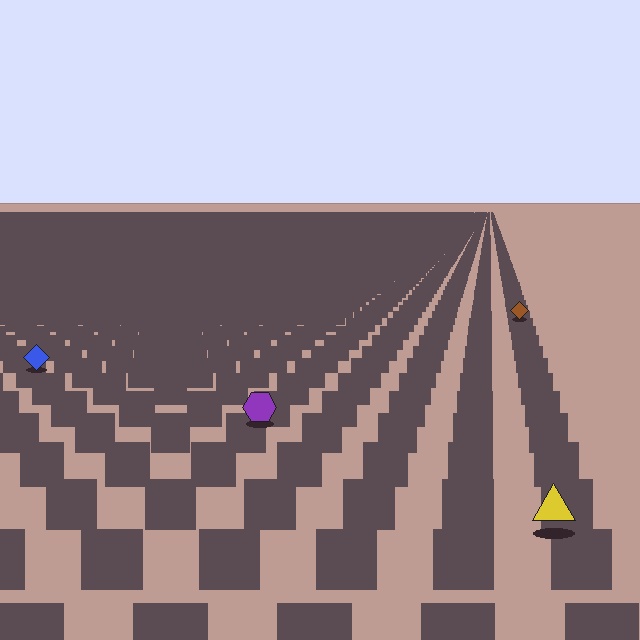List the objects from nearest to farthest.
From nearest to farthest: the yellow triangle, the purple hexagon, the blue diamond, the brown diamond.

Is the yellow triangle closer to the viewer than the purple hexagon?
Yes. The yellow triangle is closer — you can tell from the texture gradient: the ground texture is coarser near it.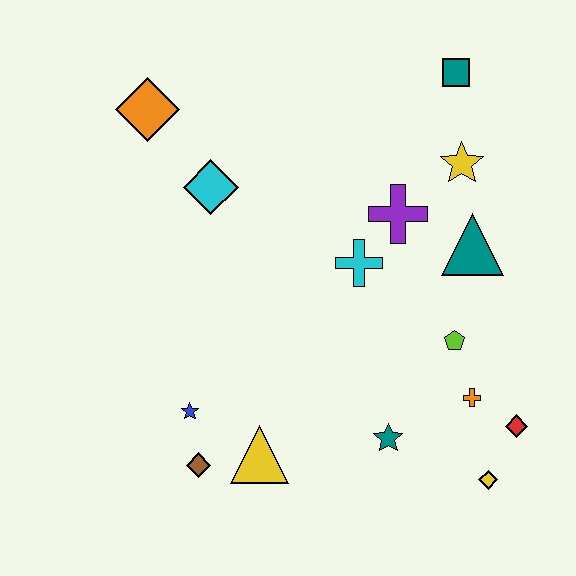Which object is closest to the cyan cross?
The purple cross is closest to the cyan cross.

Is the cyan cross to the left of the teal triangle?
Yes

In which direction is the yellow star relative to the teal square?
The yellow star is below the teal square.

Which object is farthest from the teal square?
The brown diamond is farthest from the teal square.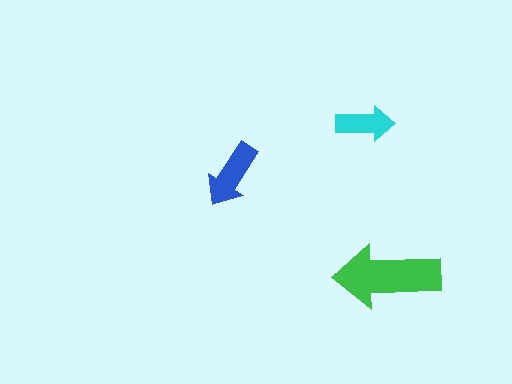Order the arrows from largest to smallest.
the green one, the blue one, the cyan one.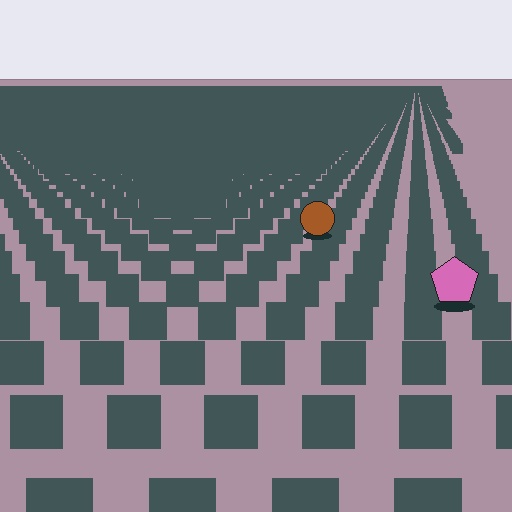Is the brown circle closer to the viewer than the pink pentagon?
No. The pink pentagon is closer — you can tell from the texture gradient: the ground texture is coarser near it.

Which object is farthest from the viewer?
The brown circle is farthest from the viewer. It appears smaller and the ground texture around it is denser.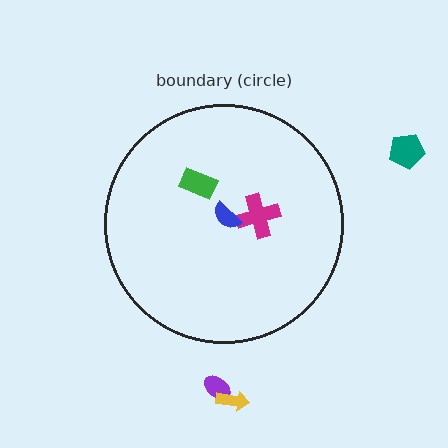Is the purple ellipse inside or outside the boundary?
Outside.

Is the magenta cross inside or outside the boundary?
Inside.